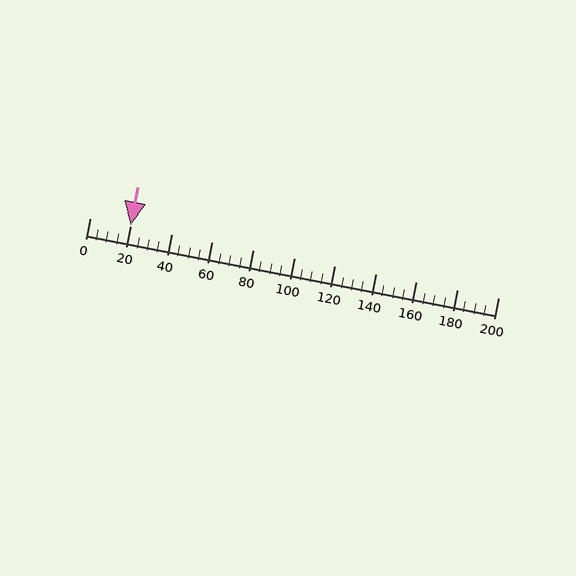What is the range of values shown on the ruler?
The ruler shows values from 0 to 200.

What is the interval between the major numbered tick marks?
The major tick marks are spaced 20 units apart.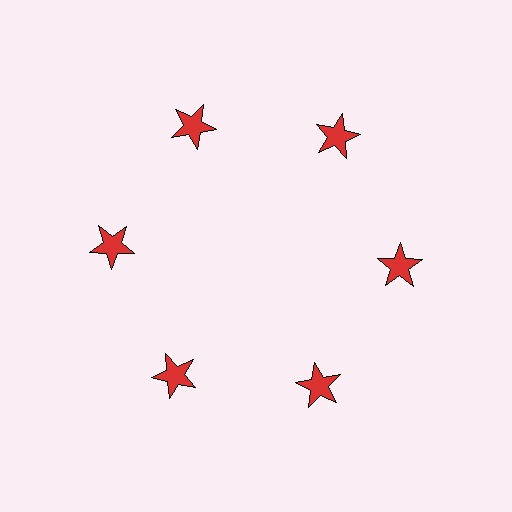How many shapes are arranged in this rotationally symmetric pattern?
There are 6 shapes, arranged in 6 groups of 1.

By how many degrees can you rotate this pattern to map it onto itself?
The pattern maps onto itself every 60 degrees of rotation.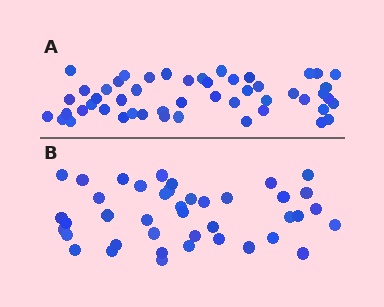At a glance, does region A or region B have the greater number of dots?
Region A (the top region) has more dots.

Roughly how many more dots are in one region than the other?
Region A has roughly 8 or so more dots than region B.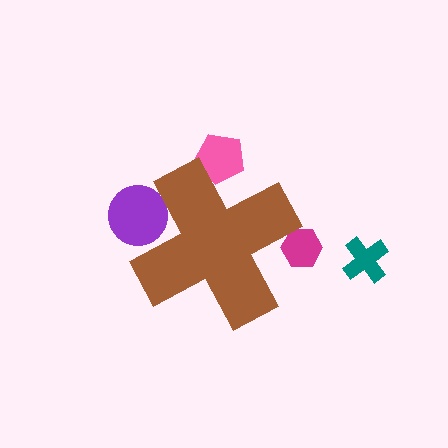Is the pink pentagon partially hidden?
Yes, the pink pentagon is partially hidden behind the brown cross.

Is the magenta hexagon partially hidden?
Yes, the magenta hexagon is partially hidden behind the brown cross.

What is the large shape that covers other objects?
A brown cross.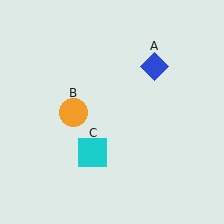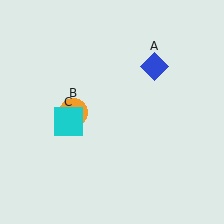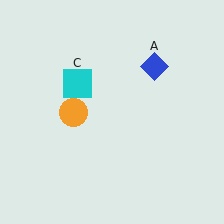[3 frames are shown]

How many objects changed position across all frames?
1 object changed position: cyan square (object C).